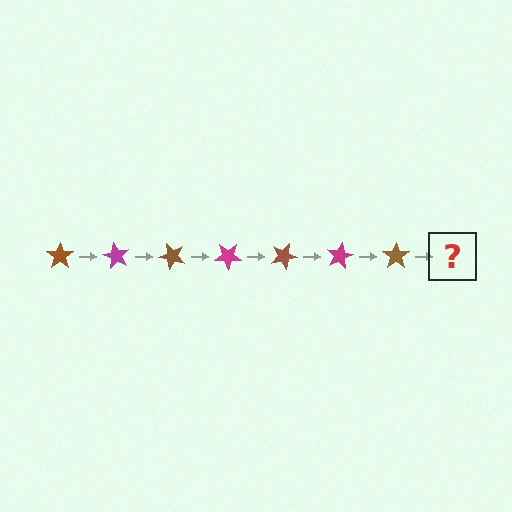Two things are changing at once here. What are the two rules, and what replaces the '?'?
The two rules are that it rotates 60 degrees each step and the color cycles through brown and magenta. The '?' should be a magenta star, rotated 420 degrees from the start.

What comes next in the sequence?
The next element should be a magenta star, rotated 420 degrees from the start.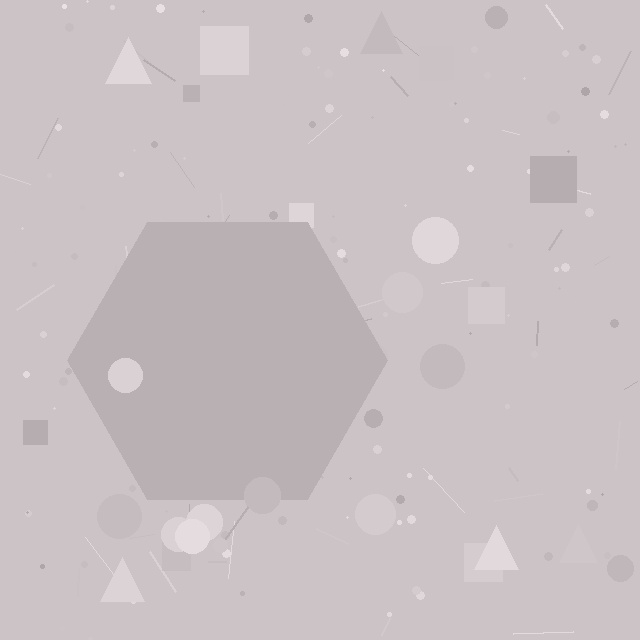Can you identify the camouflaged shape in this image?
The camouflaged shape is a hexagon.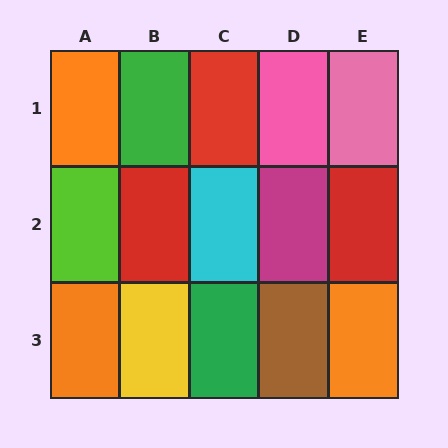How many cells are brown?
1 cell is brown.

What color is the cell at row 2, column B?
Red.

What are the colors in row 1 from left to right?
Orange, green, red, pink, pink.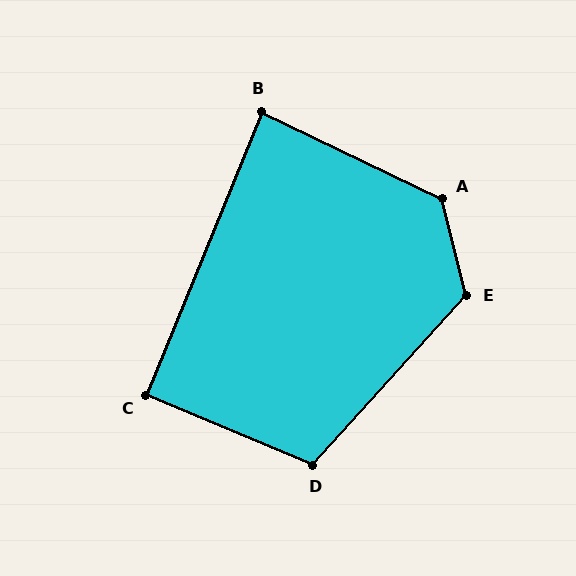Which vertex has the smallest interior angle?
B, at approximately 87 degrees.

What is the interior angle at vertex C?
Approximately 90 degrees (approximately right).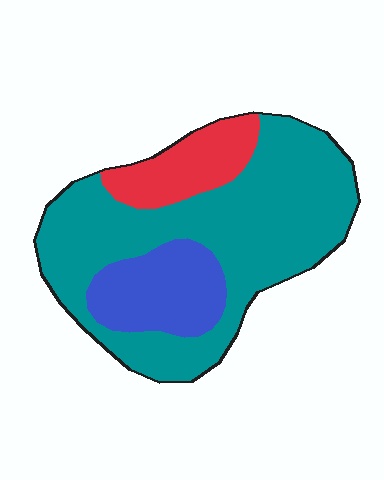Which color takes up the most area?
Teal, at roughly 65%.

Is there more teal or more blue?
Teal.